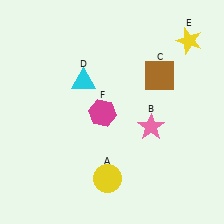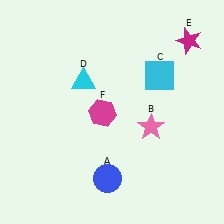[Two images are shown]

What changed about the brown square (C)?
In Image 1, C is brown. In Image 2, it changed to cyan.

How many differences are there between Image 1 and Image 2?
There are 3 differences between the two images.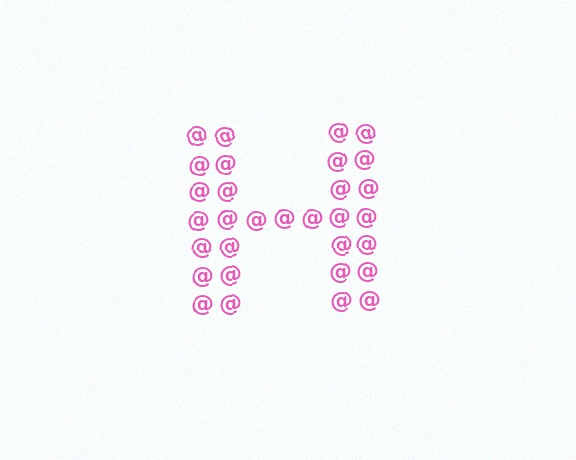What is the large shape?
The large shape is the letter H.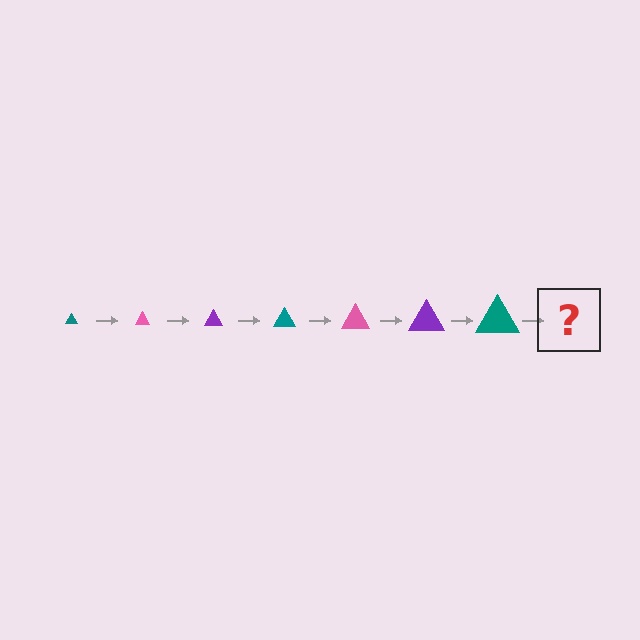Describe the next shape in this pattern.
It should be a pink triangle, larger than the previous one.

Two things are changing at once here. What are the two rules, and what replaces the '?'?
The two rules are that the triangle grows larger each step and the color cycles through teal, pink, and purple. The '?' should be a pink triangle, larger than the previous one.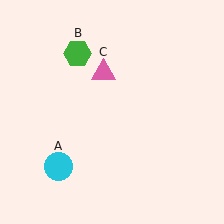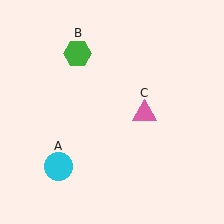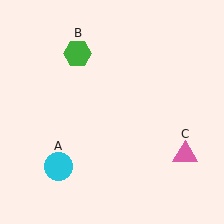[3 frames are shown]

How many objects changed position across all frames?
1 object changed position: pink triangle (object C).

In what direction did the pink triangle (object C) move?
The pink triangle (object C) moved down and to the right.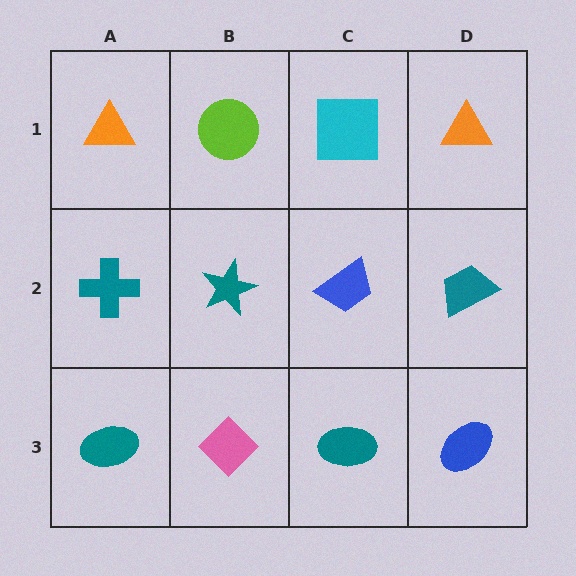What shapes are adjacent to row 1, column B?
A teal star (row 2, column B), an orange triangle (row 1, column A), a cyan square (row 1, column C).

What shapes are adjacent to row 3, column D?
A teal trapezoid (row 2, column D), a teal ellipse (row 3, column C).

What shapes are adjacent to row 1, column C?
A blue trapezoid (row 2, column C), a lime circle (row 1, column B), an orange triangle (row 1, column D).